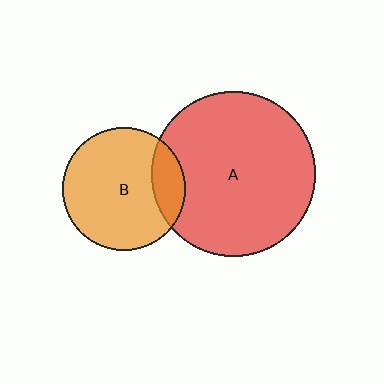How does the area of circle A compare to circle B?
Approximately 1.8 times.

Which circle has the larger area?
Circle A (red).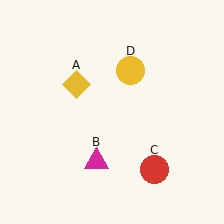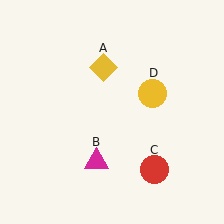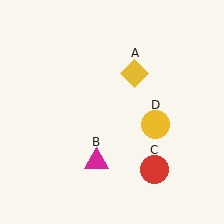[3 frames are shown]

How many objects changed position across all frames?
2 objects changed position: yellow diamond (object A), yellow circle (object D).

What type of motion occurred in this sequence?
The yellow diamond (object A), yellow circle (object D) rotated clockwise around the center of the scene.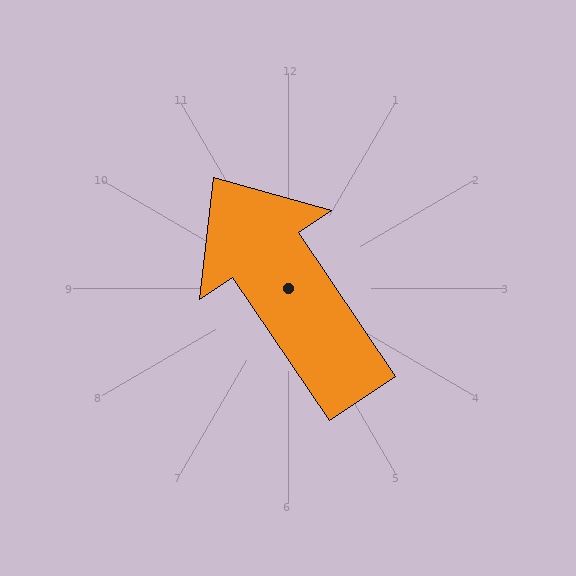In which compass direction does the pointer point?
Northwest.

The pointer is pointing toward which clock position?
Roughly 11 o'clock.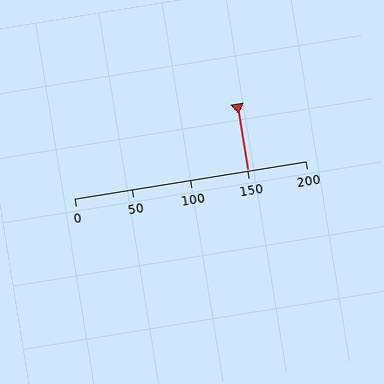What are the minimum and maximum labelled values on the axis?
The axis runs from 0 to 200.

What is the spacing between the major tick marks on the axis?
The major ticks are spaced 50 apart.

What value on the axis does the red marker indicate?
The marker indicates approximately 150.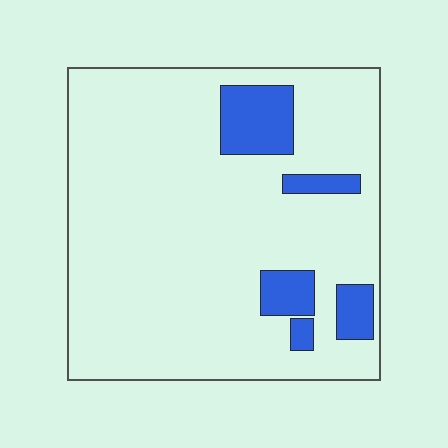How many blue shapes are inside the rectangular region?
5.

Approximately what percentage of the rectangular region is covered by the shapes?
Approximately 10%.